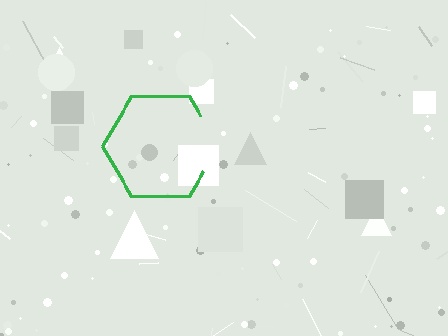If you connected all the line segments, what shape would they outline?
They would outline a hexagon.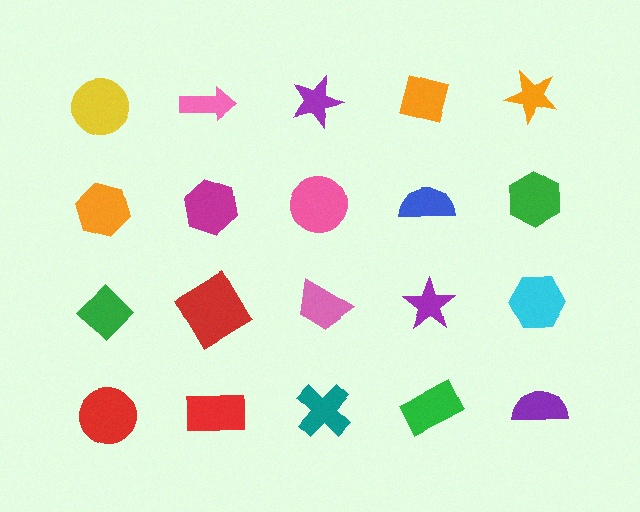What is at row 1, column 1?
A yellow circle.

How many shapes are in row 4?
5 shapes.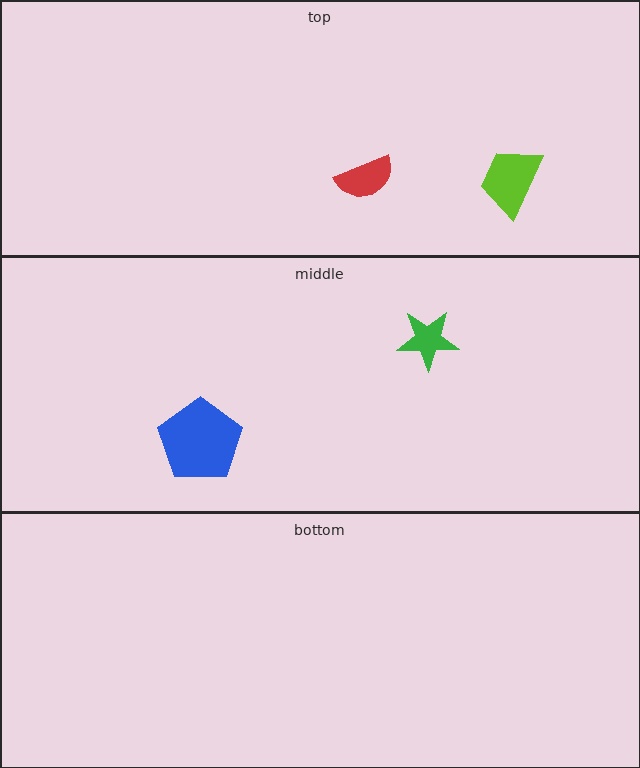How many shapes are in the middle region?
2.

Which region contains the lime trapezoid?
The top region.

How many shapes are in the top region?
2.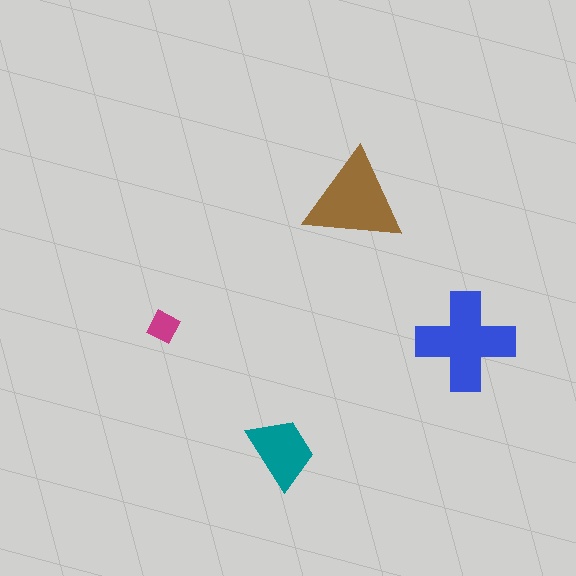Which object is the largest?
The blue cross.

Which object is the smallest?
The magenta diamond.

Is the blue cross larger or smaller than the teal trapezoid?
Larger.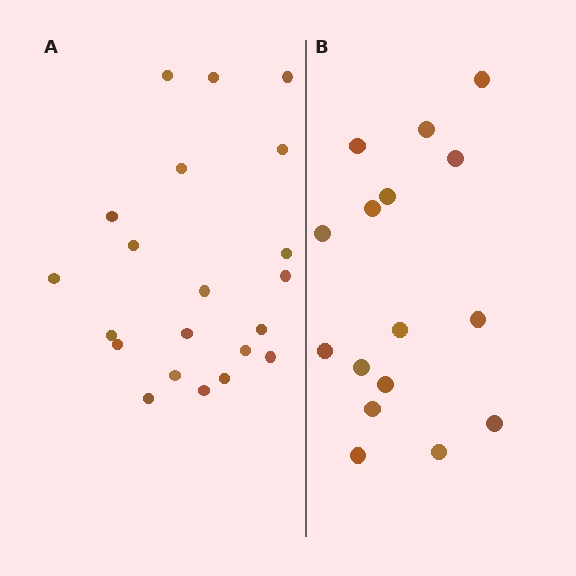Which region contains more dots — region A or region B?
Region A (the left region) has more dots.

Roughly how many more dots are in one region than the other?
Region A has about 5 more dots than region B.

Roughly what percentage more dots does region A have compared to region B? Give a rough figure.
About 30% more.